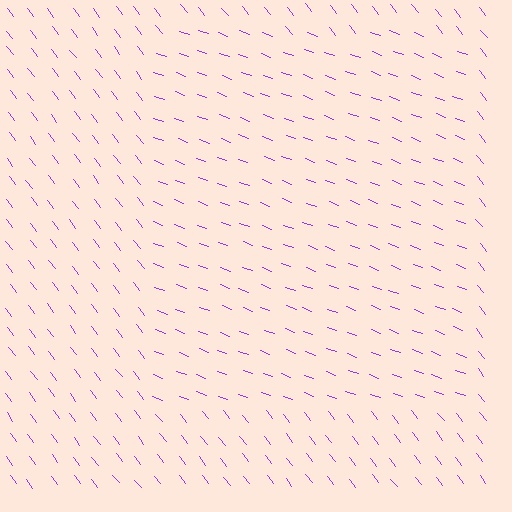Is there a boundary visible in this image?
Yes, there is a texture boundary formed by a change in line orientation.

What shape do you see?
I see a rectangle.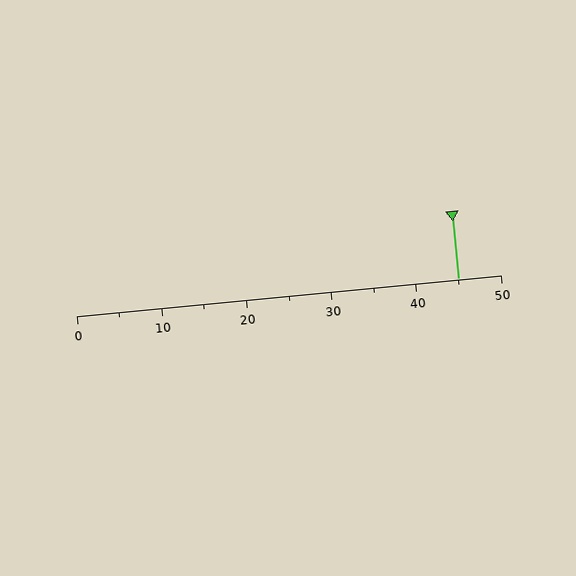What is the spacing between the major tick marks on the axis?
The major ticks are spaced 10 apart.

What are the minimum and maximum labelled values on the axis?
The axis runs from 0 to 50.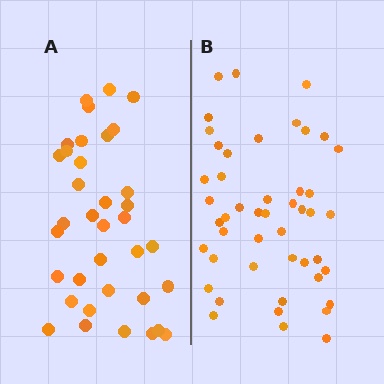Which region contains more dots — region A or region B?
Region B (the right region) has more dots.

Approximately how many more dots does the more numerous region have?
Region B has roughly 12 or so more dots than region A.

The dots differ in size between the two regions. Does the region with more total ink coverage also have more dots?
No. Region A has more total ink coverage because its dots are larger, but region B actually contains more individual dots. Total area can be misleading — the number of items is what matters here.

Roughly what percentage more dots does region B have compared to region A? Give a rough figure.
About 30% more.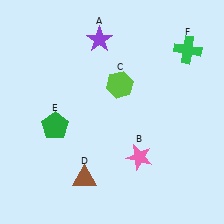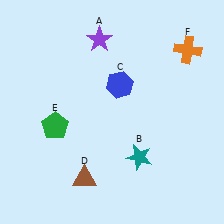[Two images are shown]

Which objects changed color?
B changed from pink to teal. C changed from lime to blue. F changed from green to orange.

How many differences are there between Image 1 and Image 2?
There are 3 differences between the two images.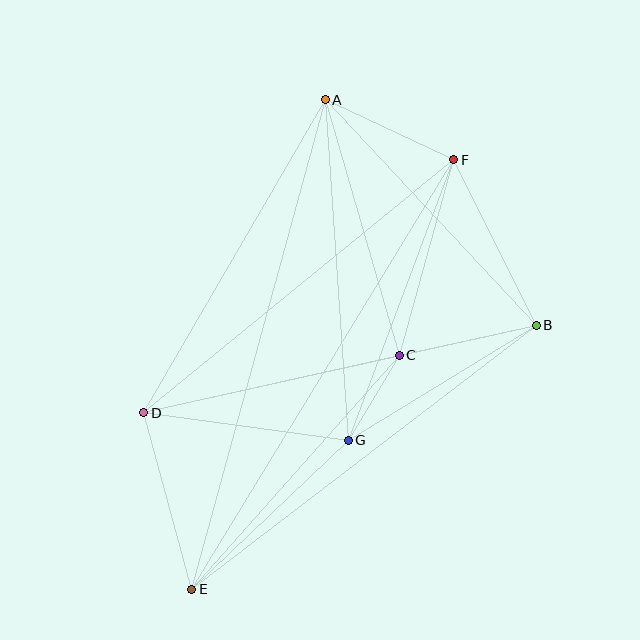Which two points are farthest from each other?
Points A and E are farthest from each other.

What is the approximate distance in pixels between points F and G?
The distance between F and G is approximately 300 pixels.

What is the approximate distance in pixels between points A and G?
The distance between A and G is approximately 341 pixels.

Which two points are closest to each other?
Points C and G are closest to each other.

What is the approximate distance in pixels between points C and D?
The distance between C and D is approximately 262 pixels.